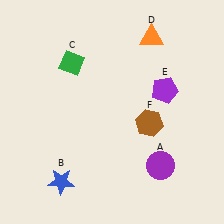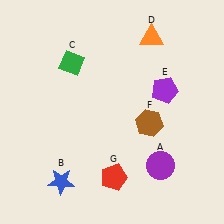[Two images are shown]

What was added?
A red pentagon (G) was added in Image 2.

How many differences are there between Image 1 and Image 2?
There is 1 difference between the two images.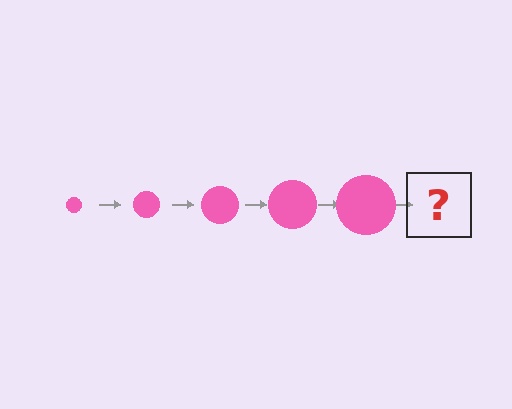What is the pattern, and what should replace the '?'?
The pattern is that the circle gets progressively larger each step. The '?' should be a pink circle, larger than the previous one.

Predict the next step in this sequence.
The next step is a pink circle, larger than the previous one.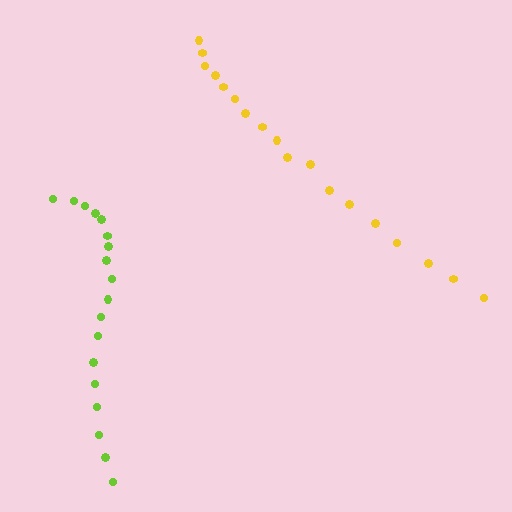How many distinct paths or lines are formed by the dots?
There are 2 distinct paths.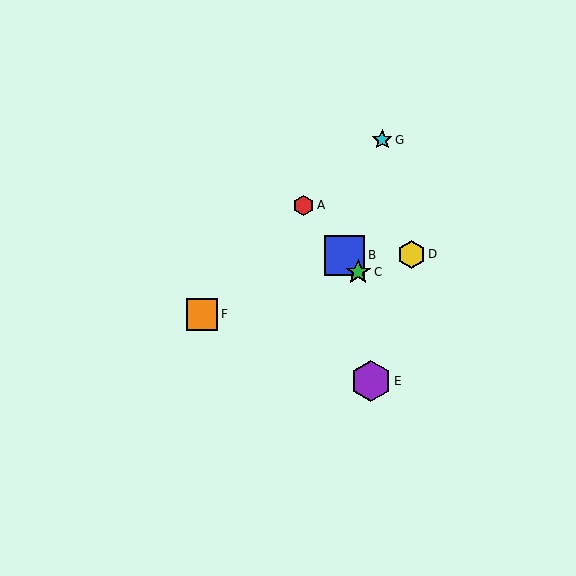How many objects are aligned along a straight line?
3 objects (A, B, C) are aligned along a straight line.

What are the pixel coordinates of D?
Object D is at (412, 254).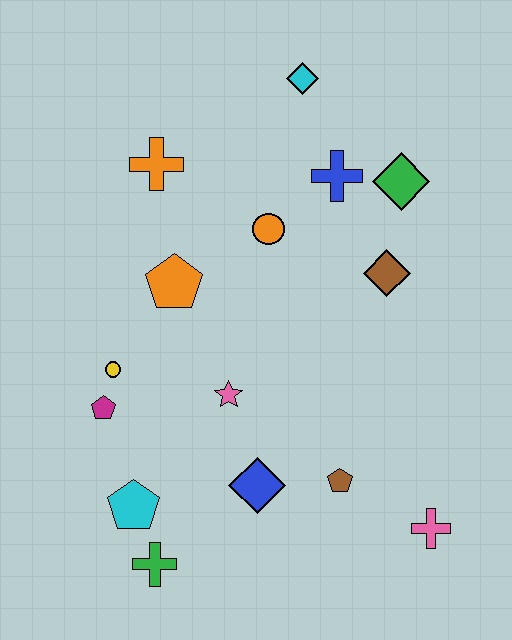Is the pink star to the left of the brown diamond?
Yes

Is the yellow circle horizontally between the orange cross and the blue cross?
No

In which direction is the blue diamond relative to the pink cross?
The blue diamond is to the left of the pink cross.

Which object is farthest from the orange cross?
The pink cross is farthest from the orange cross.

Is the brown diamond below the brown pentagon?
No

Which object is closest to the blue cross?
The green diamond is closest to the blue cross.